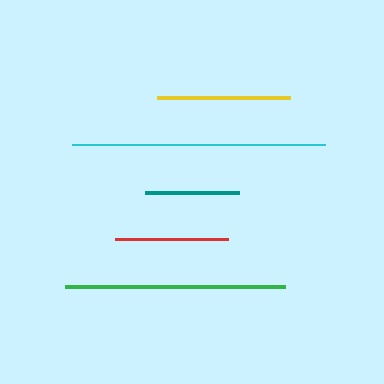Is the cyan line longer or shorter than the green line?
The cyan line is longer than the green line.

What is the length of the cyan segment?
The cyan segment is approximately 253 pixels long.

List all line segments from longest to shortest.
From longest to shortest: cyan, green, yellow, red, teal.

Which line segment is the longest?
The cyan line is the longest at approximately 253 pixels.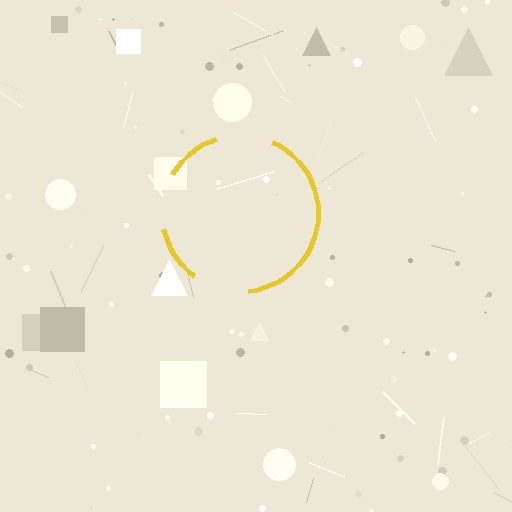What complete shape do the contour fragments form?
The contour fragments form a circle.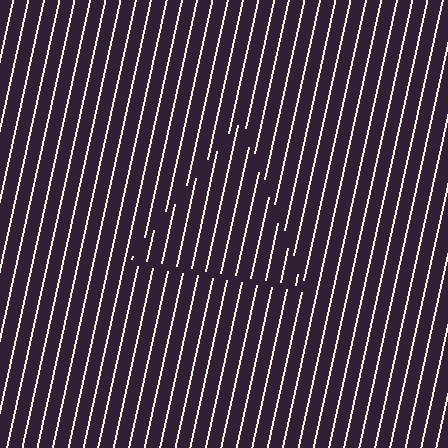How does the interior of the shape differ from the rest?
The interior of the shape contains the same grating, shifted by half a period — the contour is defined by the phase discontinuity where line-ends from the inner and outer gratings abut.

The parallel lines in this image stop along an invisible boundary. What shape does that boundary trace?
An illusory triangle. The interior of the shape contains the same grating, shifted by half a period — the contour is defined by the phase discontinuity where line-ends from the inner and outer gratings abut.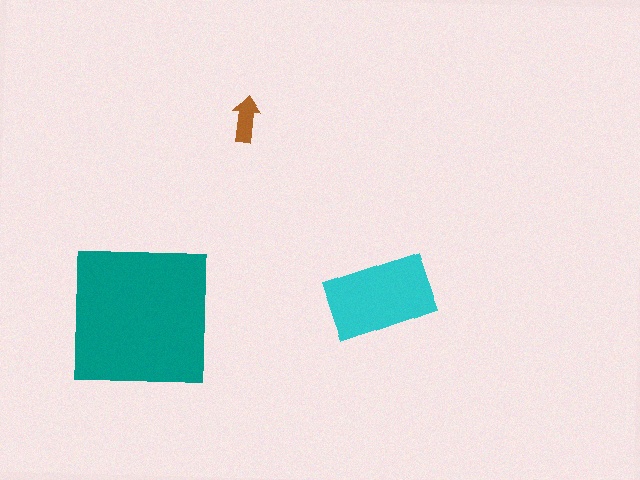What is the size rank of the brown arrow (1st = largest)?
3rd.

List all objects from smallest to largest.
The brown arrow, the cyan rectangle, the teal square.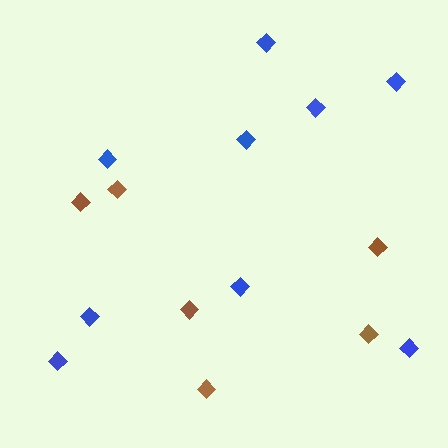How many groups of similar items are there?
There are 2 groups: one group of brown diamonds (6) and one group of blue diamonds (9).